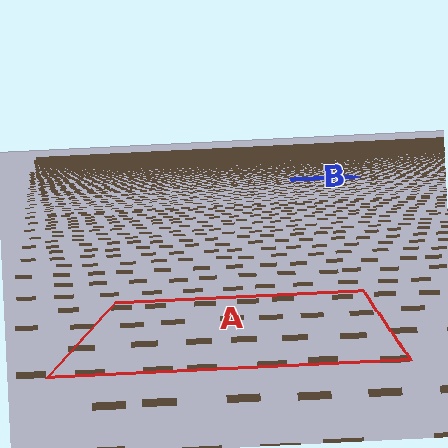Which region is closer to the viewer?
Region A is closer. The texture elements there are larger and more spread out.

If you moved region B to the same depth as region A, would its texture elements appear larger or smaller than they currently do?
They would appear larger. At a closer depth, the same texture elements are projected at a bigger on-screen size.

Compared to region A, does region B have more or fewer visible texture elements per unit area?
Region B has more texture elements per unit area — they are packed more densely because it is farther away.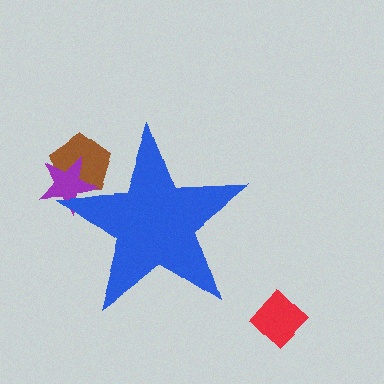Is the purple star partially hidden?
Yes, the purple star is partially hidden behind the blue star.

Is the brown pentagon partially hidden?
Yes, the brown pentagon is partially hidden behind the blue star.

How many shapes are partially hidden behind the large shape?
2 shapes are partially hidden.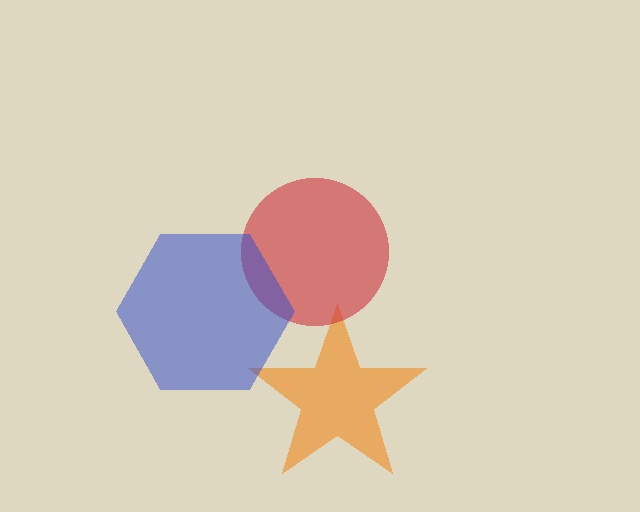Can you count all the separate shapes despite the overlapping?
Yes, there are 3 separate shapes.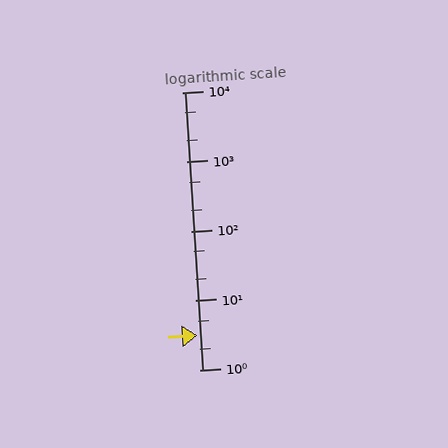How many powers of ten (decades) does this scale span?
The scale spans 4 decades, from 1 to 10000.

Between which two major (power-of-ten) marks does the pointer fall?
The pointer is between 1 and 10.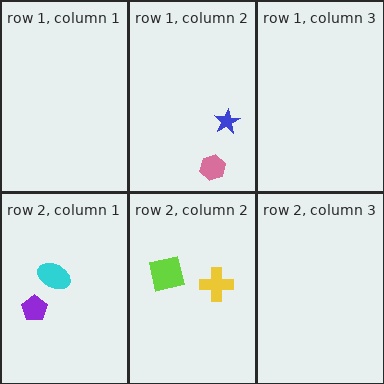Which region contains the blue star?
The row 1, column 2 region.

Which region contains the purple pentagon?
The row 2, column 1 region.